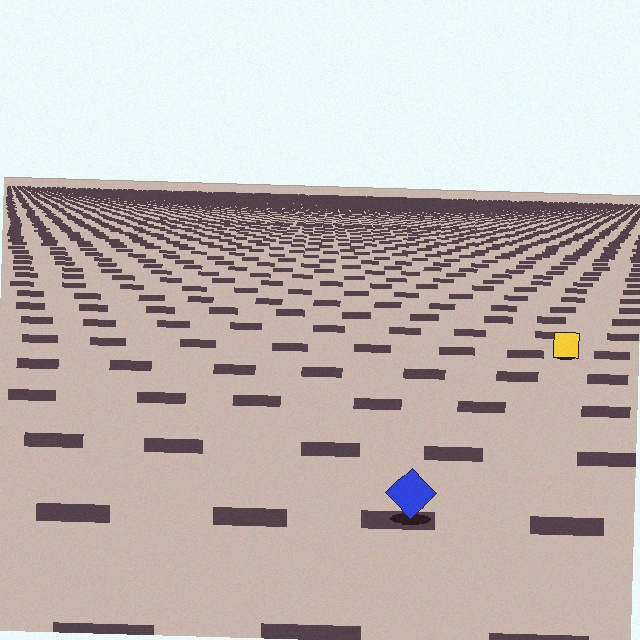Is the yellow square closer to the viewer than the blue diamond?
No. The blue diamond is closer — you can tell from the texture gradient: the ground texture is coarser near it.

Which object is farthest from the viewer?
The yellow square is farthest from the viewer. It appears smaller and the ground texture around it is denser.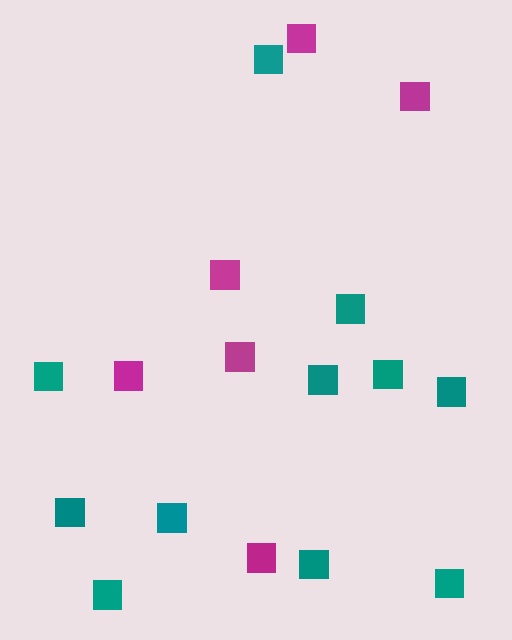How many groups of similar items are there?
There are 2 groups: one group of teal squares (11) and one group of magenta squares (6).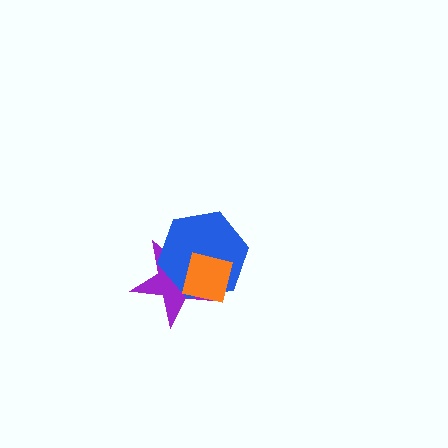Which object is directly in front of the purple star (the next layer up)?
The blue hexagon is directly in front of the purple star.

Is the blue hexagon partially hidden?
Yes, it is partially covered by another shape.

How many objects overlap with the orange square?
2 objects overlap with the orange square.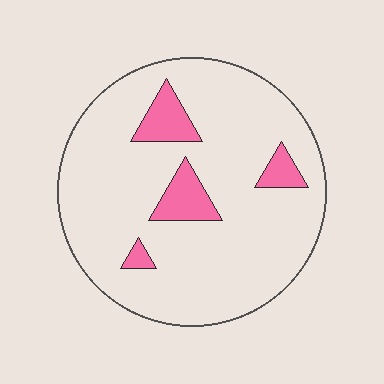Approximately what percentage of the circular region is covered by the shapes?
Approximately 10%.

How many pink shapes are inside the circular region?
4.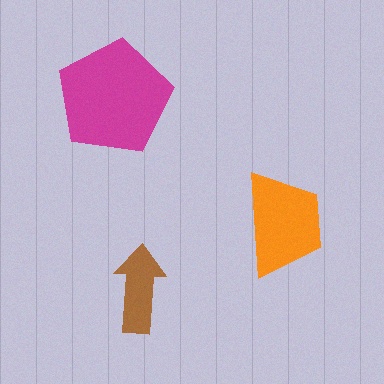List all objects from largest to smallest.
The magenta pentagon, the orange trapezoid, the brown arrow.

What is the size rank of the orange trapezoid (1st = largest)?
2nd.